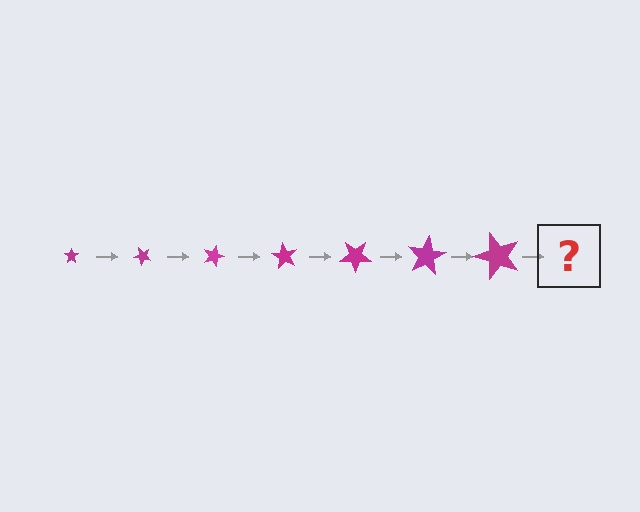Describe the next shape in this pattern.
It should be a star, larger than the previous one and rotated 315 degrees from the start.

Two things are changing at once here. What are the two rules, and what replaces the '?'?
The two rules are that the star grows larger each step and it rotates 45 degrees each step. The '?' should be a star, larger than the previous one and rotated 315 degrees from the start.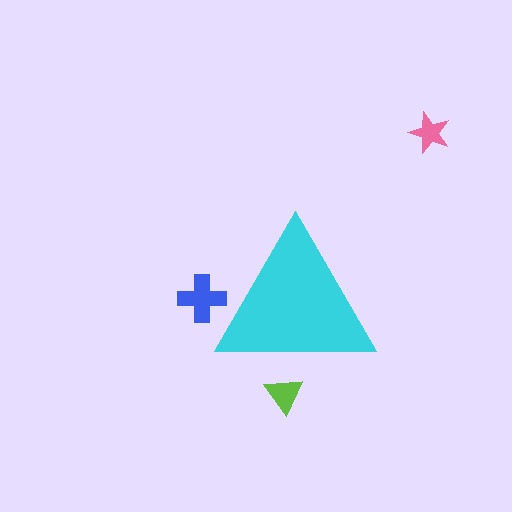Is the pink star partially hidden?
No, the pink star is fully visible.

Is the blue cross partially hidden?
Yes, the blue cross is partially hidden behind the cyan triangle.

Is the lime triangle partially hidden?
Yes, the lime triangle is partially hidden behind the cyan triangle.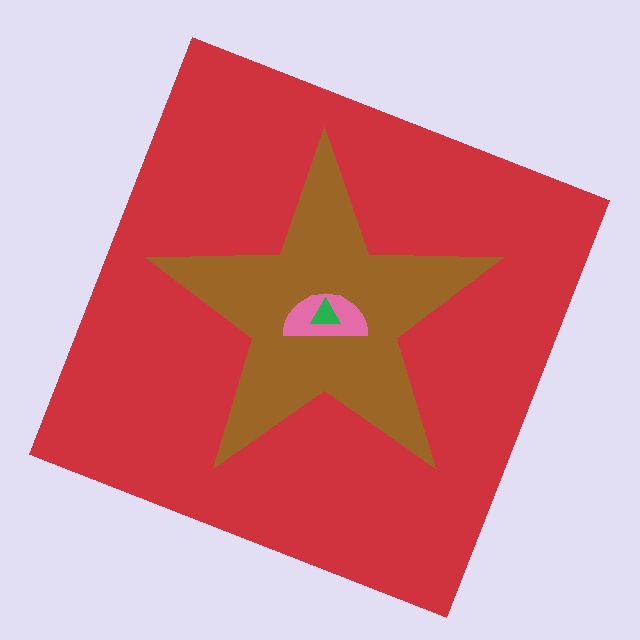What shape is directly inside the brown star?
The pink semicircle.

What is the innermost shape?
The green triangle.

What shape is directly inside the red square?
The brown star.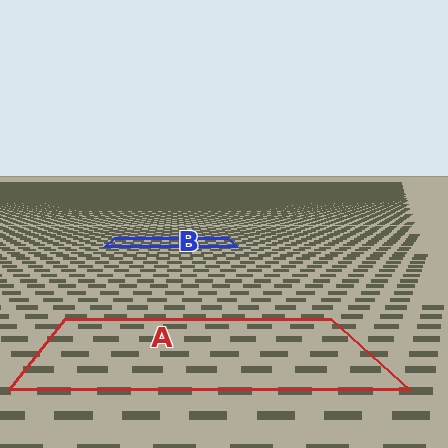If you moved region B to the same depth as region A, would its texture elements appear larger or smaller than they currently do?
They would appear larger. At a closer depth, the same texture elements are projected at a bigger on-screen size.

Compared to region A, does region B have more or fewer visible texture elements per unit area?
Region B has more texture elements per unit area — they are packed more densely because it is farther away.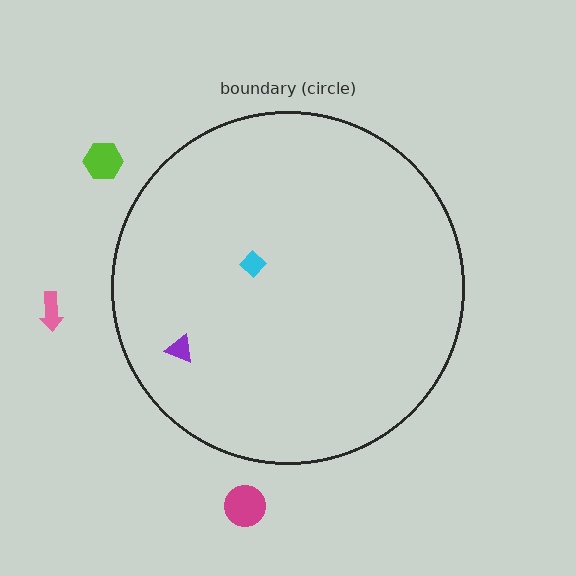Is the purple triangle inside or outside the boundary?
Inside.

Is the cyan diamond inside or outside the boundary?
Inside.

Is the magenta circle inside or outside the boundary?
Outside.